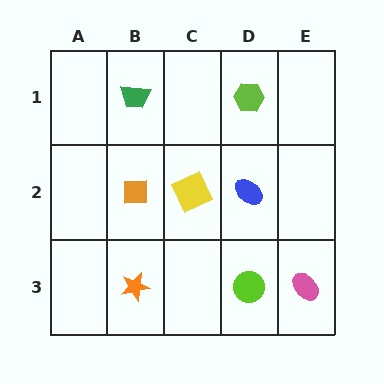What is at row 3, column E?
A pink ellipse.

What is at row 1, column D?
A lime hexagon.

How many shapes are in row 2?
3 shapes.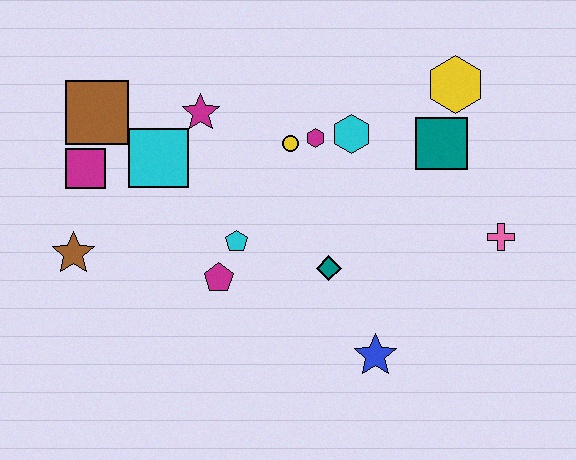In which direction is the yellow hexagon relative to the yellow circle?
The yellow hexagon is to the right of the yellow circle.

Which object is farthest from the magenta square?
The pink cross is farthest from the magenta square.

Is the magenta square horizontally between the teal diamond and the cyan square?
No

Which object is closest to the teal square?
The yellow hexagon is closest to the teal square.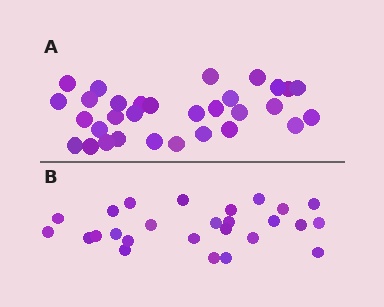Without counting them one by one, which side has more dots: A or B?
Region A (the top region) has more dots.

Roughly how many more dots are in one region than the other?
Region A has about 5 more dots than region B.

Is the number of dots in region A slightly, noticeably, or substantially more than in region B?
Region A has only slightly more — the two regions are fairly close. The ratio is roughly 1.2 to 1.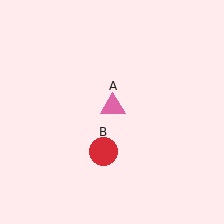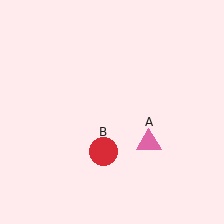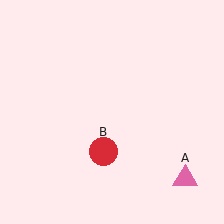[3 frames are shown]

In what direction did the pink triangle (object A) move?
The pink triangle (object A) moved down and to the right.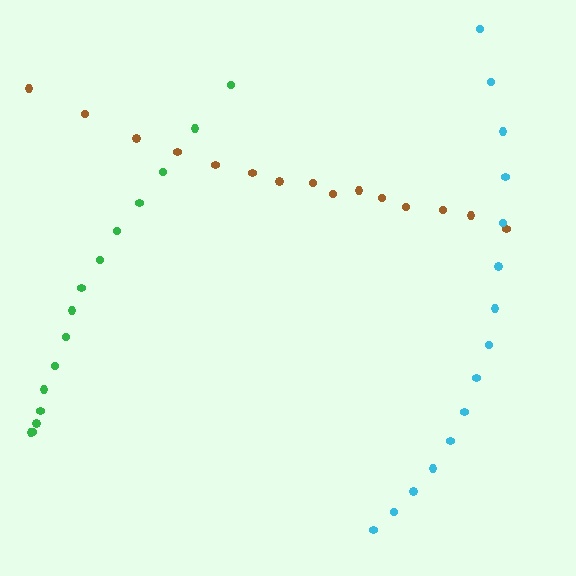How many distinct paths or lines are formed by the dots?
There are 3 distinct paths.